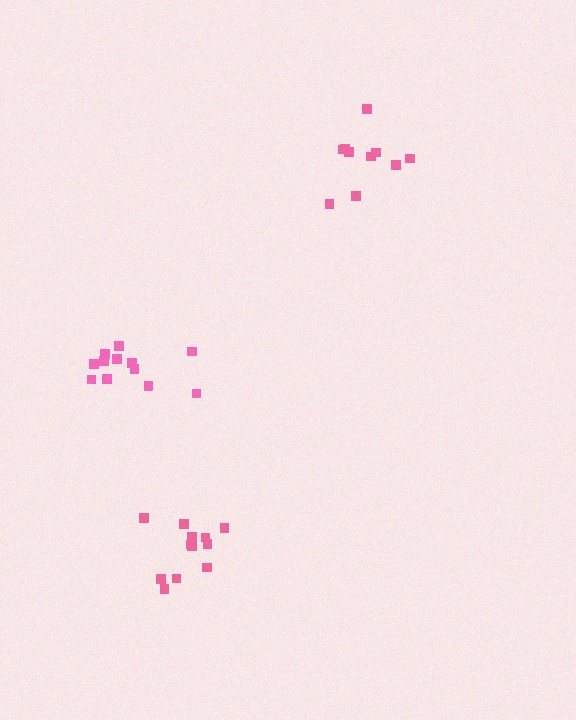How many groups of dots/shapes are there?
There are 3 groups.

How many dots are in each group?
Group 1: 10 dots, Group 2: 12 dots, Group 3: 12 dots (34 total).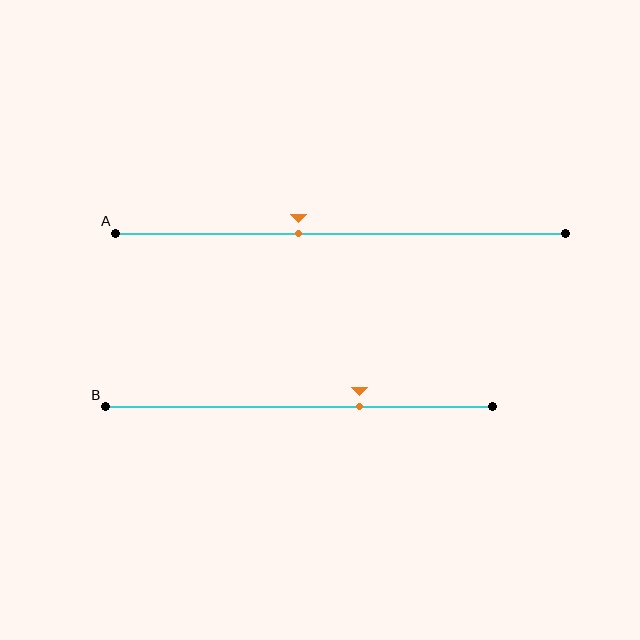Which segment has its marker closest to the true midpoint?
Segment A has its marker closest to the true midpoint.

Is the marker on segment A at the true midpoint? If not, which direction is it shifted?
No, the marker on segment A is shifted to the left by about 9% of the segment length.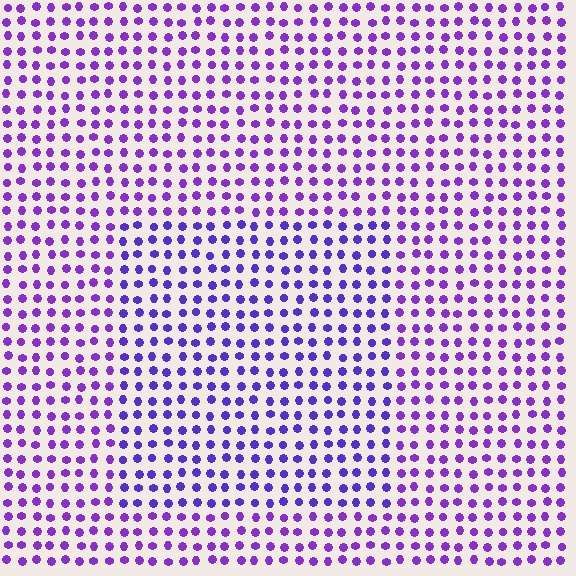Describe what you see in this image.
The image is filled with small purple elements in a uniform arrangement. A rectangle-shaped region is visible where the elements are tinted to a slightly different hue, forming a subtle color boundary.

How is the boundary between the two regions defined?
The boundary is defined purely by a slight shift in hue (about 20 degrees). Spacing, size, and orientation are identical on both sides.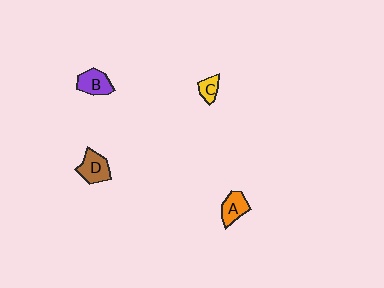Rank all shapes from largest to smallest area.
From largest to smallest: D (brown), B (purple), A (orange), C (yellow).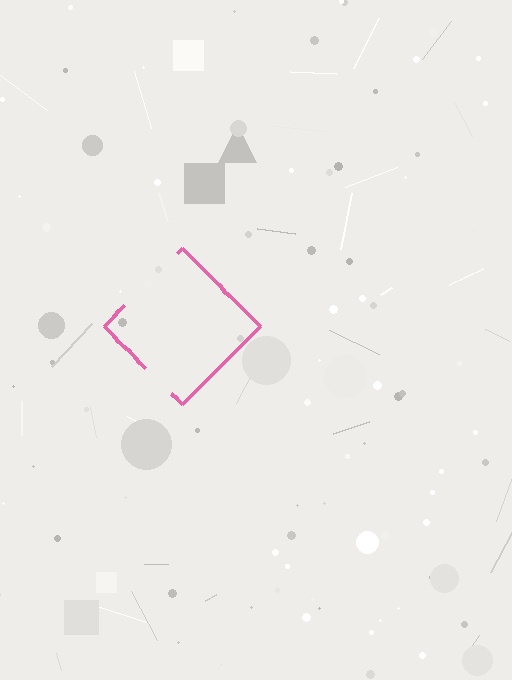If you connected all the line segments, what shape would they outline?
They would outline a diamond.